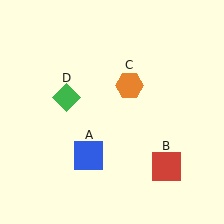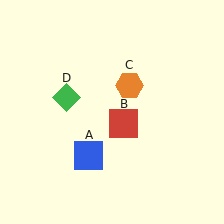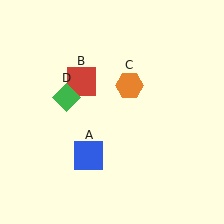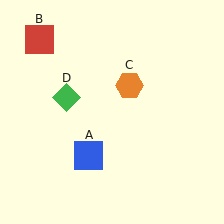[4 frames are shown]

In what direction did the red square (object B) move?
The red square (object B) moved up and to the left.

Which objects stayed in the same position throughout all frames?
Blue square (object A) and orange hexagon (object C) and green diamond (object D) remained stationary.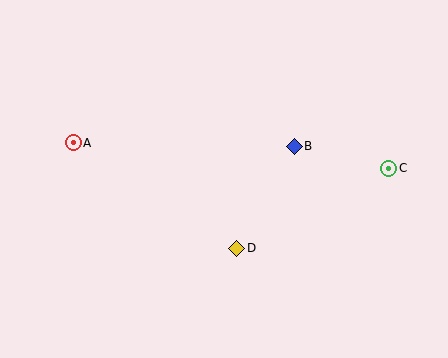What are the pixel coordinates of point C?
Point C is at (389, 168).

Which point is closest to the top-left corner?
Point A is closest to the top-left corner.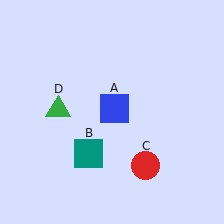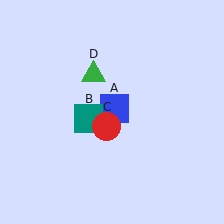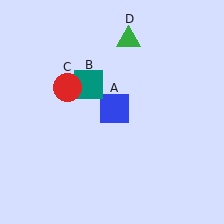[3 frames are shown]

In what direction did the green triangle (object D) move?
The green triangle (object D) moved up and to the right.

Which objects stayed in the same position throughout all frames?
Blue square (object A) remained stationary.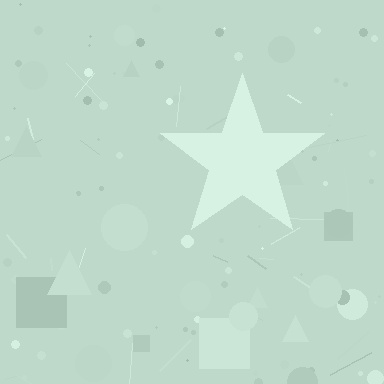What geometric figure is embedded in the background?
A star is embedded in the background.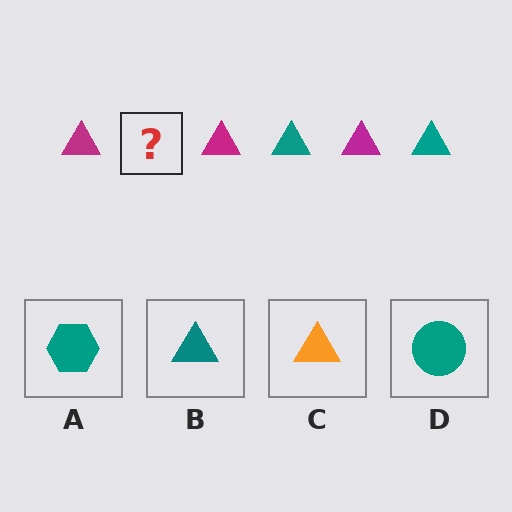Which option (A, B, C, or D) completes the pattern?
B.